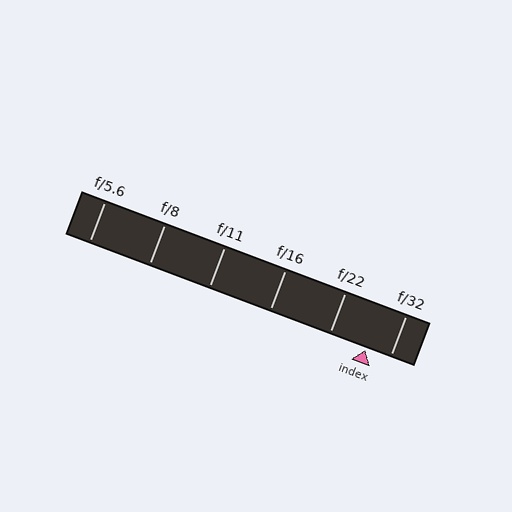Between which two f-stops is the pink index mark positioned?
The index mark is between f/22 and f/32.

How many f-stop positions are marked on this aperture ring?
There are 6 f-stop positions marked.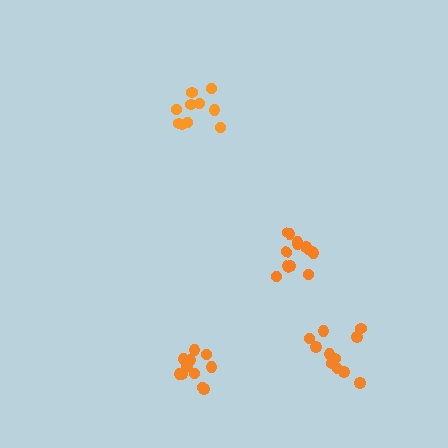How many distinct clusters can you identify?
There are 4 distinct clusters.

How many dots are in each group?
Group 1: 10 dots, Group 2: 12 dots, Group 3: 11 dots, Group 4: 11 dots (44 total).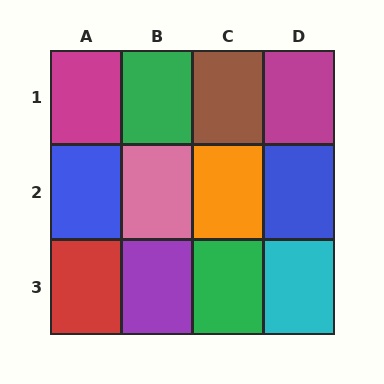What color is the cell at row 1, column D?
Magenta.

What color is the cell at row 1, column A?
Magenta.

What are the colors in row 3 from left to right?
Red, purple, green, cyan.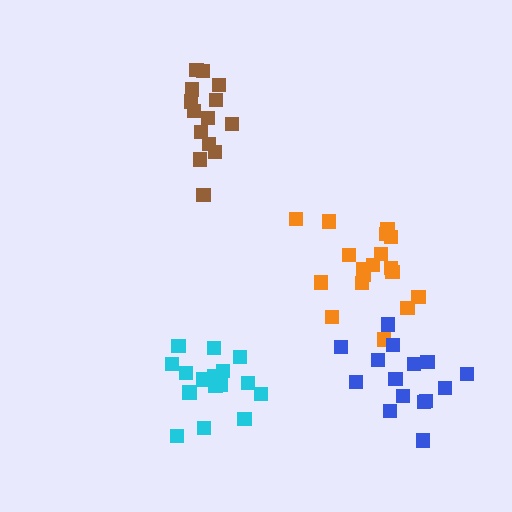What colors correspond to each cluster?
The clusters are colored: brown, orange, cyan, blue.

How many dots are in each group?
Group 1: 14 dots, Group 2: 18 dots, Group 3: 16 dots, Group 4: 15 dots (63 total).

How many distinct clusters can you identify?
There are 4 distinct clusters.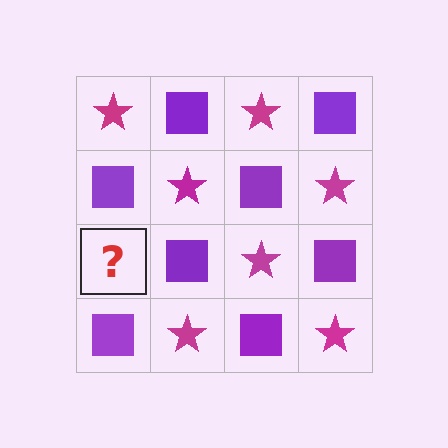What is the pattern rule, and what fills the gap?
The rule is that it alternates magenta star and purple square in a checkerboard pattern. The gap should be filled with a magenta star.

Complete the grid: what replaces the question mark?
The question mark should be replaced with a magenta star.